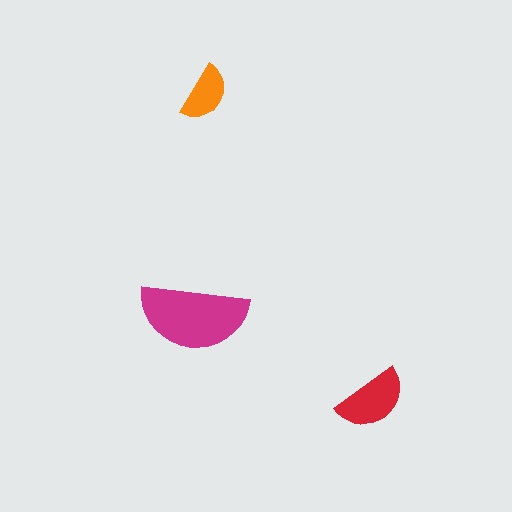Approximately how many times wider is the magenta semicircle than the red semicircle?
About 1.5 times wider.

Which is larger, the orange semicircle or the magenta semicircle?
The magenta one.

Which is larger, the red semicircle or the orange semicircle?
The red one.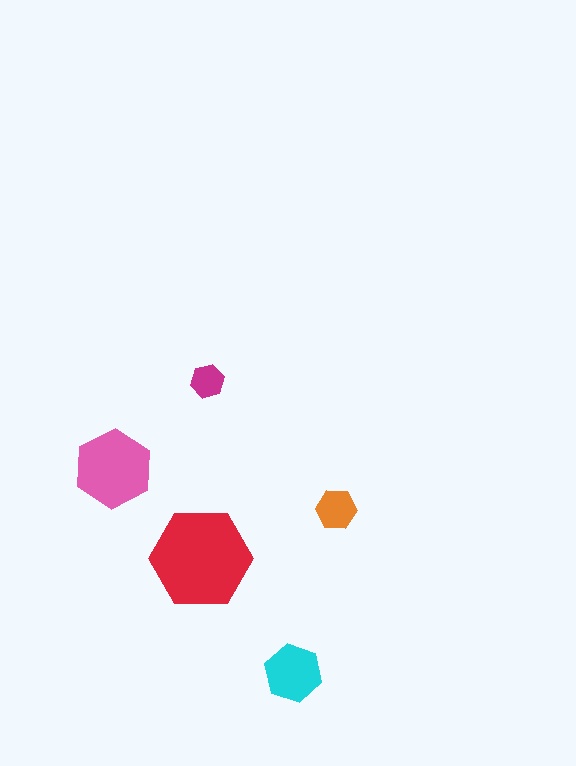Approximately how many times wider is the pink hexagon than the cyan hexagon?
About 1.5 times wider.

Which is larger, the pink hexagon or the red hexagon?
The red one.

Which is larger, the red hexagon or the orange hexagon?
The red one.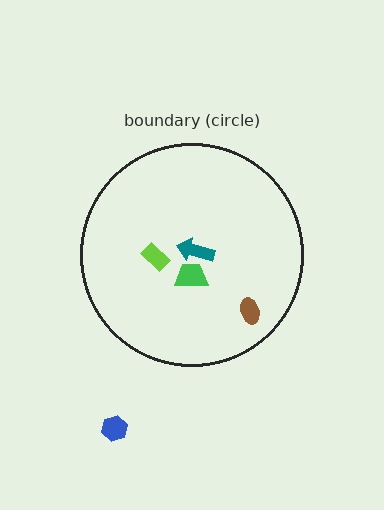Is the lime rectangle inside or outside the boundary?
Inside.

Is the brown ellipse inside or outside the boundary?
Inside.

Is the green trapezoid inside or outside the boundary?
Inside.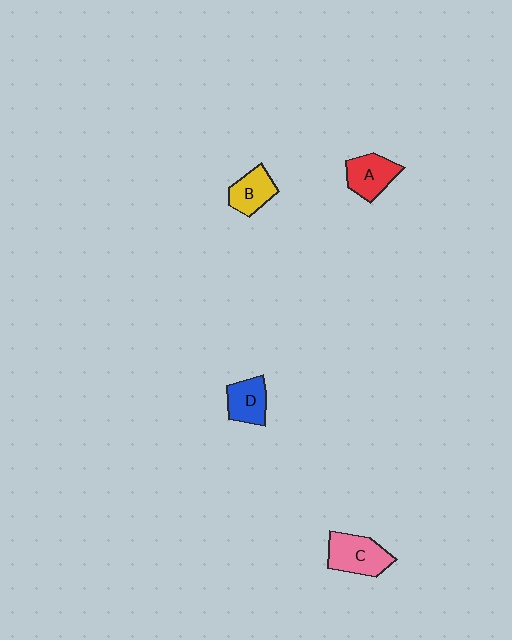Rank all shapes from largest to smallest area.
From largest to smallest: C (pink), A (red), D (blue), B (yellow).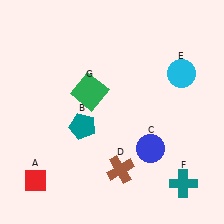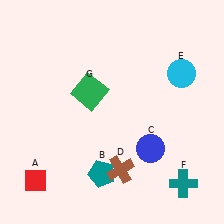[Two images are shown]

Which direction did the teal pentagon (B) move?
The teal pentagon (B) moved down.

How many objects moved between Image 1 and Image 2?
1 object moved between the two images.